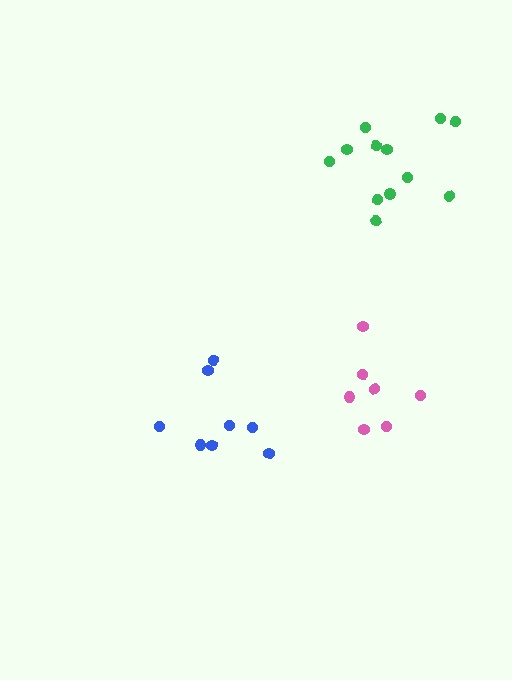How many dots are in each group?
Group 1: 7 dots, Group 2: 12 dots, Group 3: 8 dots (27 total).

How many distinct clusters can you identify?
There are 3 distinct clusters.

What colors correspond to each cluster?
The clusters are colored: pink, green, blue.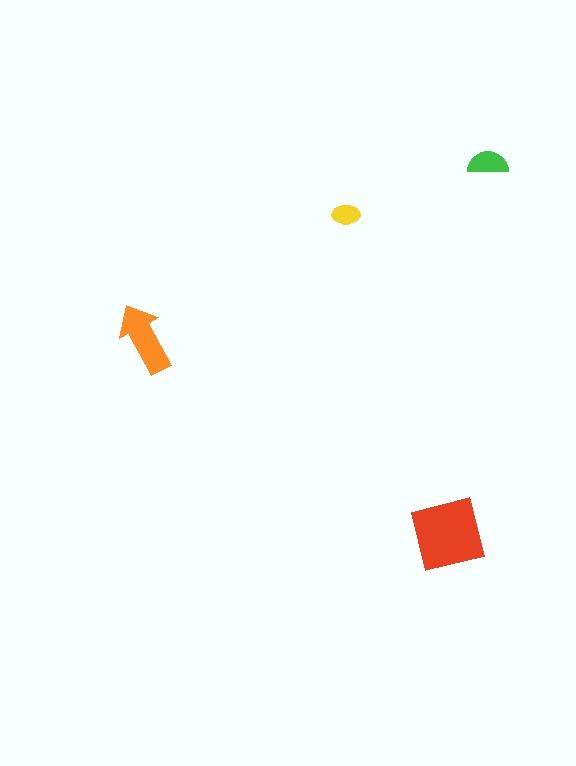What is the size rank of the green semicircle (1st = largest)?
3rd.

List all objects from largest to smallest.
The red square, the orange arrow, the green semicircle, the yellow ellipse.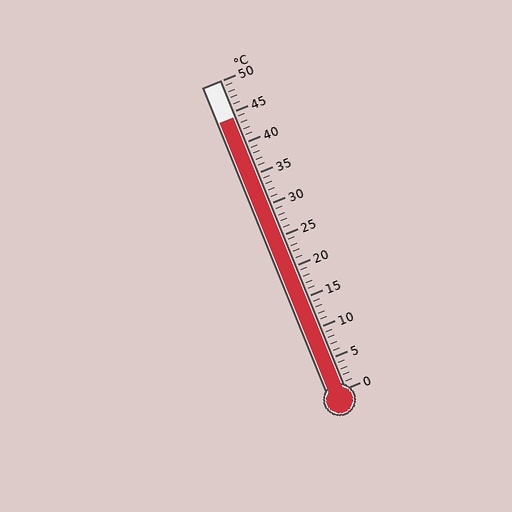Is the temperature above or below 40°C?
The temperature is above 40°C.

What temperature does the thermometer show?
The thermometer shows approximately 44°C.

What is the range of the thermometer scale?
The thermometer scale ranges from 0°C to 50°C.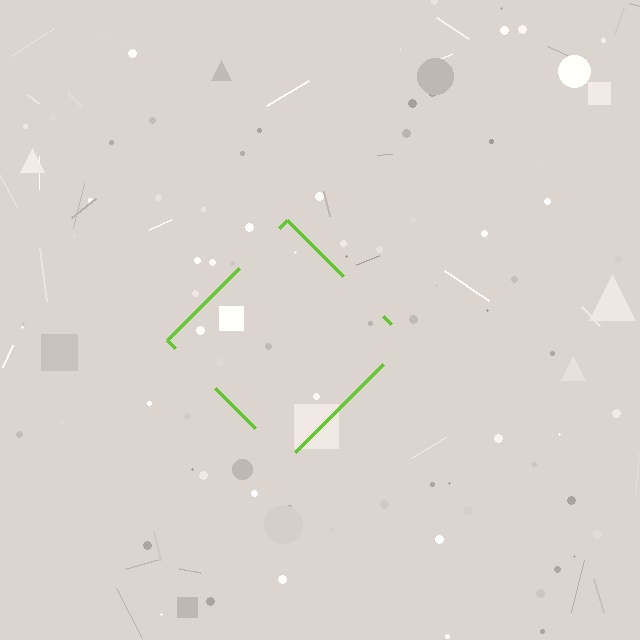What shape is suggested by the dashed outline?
The dashed outline suggests a diamond.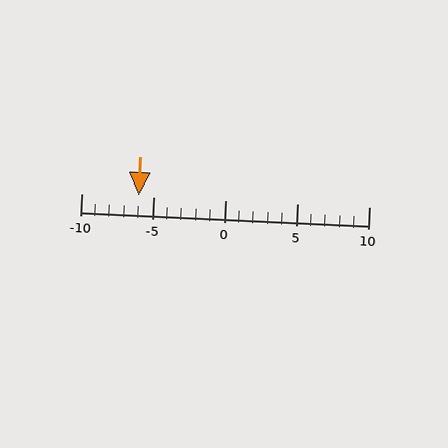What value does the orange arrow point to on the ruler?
The orange arrow points to approximately -6.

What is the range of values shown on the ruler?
The ruler shows values from -10 to 10.